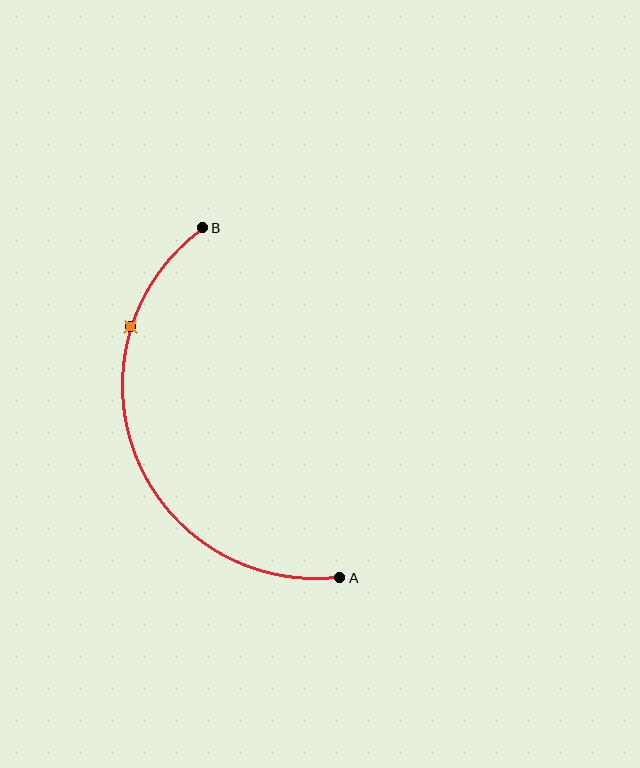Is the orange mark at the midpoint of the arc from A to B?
No. The orange mark lies on the arc but is closer to endpoint B. The arc midpoint would be at the point on the curve equidistant along the arc from both A and B.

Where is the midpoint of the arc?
The arc midpoint is the point on the curve farthest from the straight line joining A and B. It sits to the left of that line.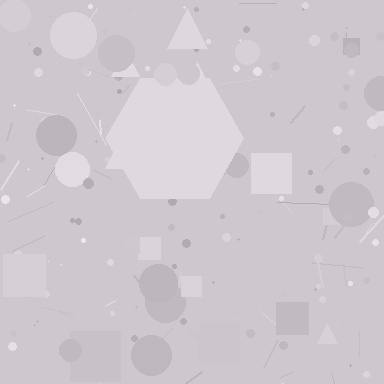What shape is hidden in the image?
A hexagon is hidden in the image.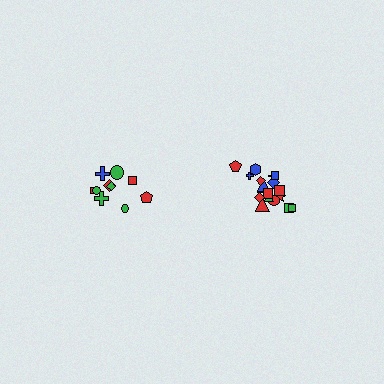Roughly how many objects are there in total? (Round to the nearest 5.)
Roughly 30 objects in total.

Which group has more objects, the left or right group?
The right group.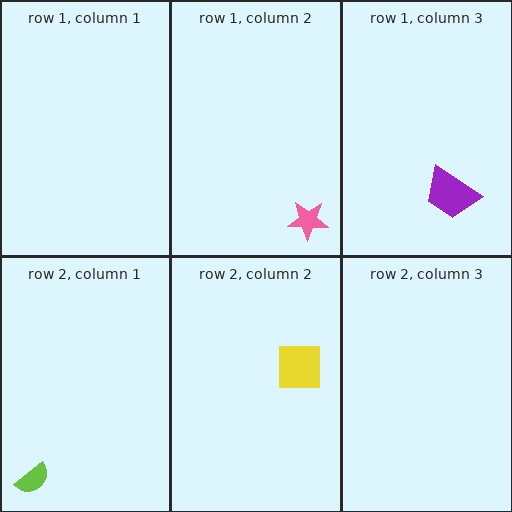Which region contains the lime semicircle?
The row 2, column 1 region.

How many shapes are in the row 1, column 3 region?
1.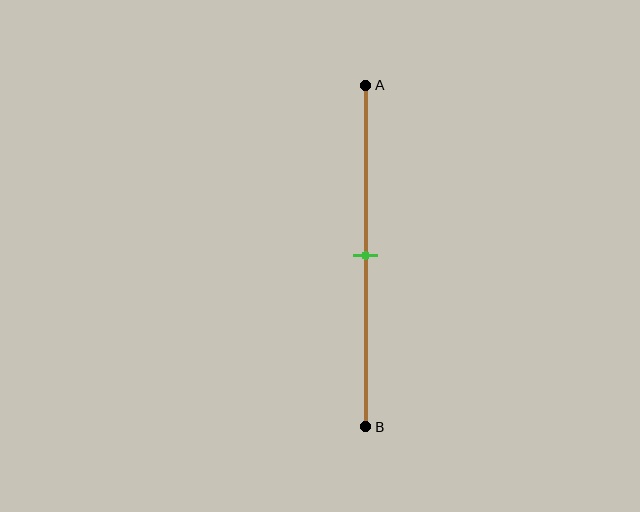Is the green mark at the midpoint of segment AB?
Yes, the mark is approximately at the midpoint.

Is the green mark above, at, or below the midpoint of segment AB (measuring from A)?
The green mark is approximately at the midpoint of segment AB.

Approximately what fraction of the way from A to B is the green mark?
The green mark is approximately 50% of the way from A to B.